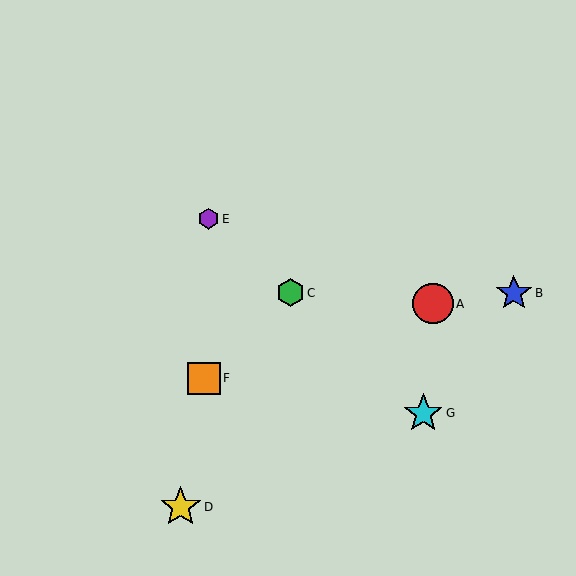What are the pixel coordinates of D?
Object D is at (181, 507).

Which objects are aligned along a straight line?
Objects C, E, G are aligned along a straight line.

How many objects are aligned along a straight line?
3 objects (C, E, G) are aligned along a straight line.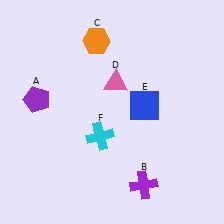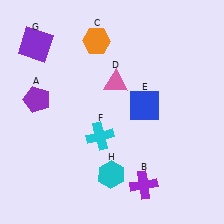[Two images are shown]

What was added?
A purple square (G), a cyan hexagon (H) were added in Image 2.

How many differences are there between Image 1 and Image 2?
There are 2 differences between the two images.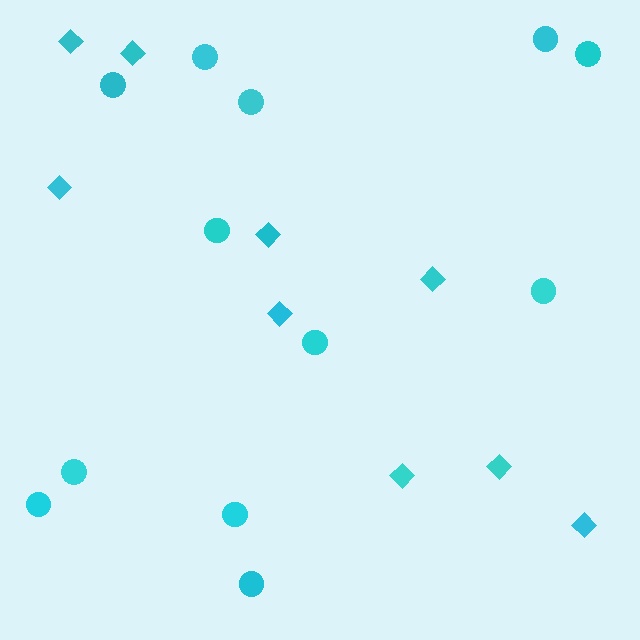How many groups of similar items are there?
There are 2 groups: one group of diamonds (9) and one group of circles (12).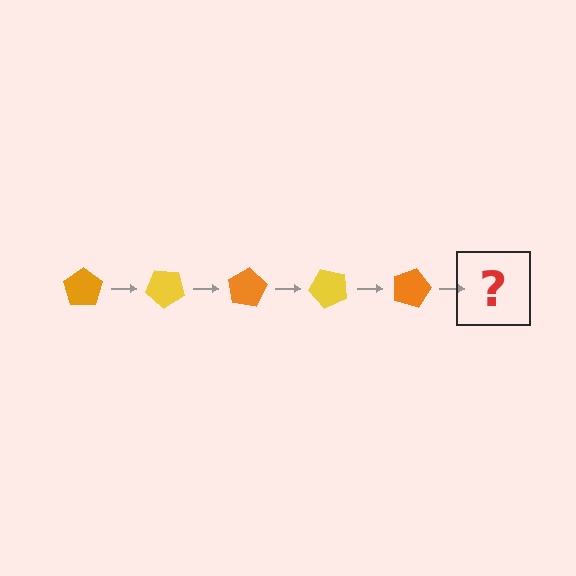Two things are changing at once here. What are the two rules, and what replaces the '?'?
The two rules are that it rotates 40 degrees each step and the color cycles through orange and yellow. The '?' should be a yellow pentagon, rotated 200 degrees from the start.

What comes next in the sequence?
The next element should be a yellow pentagon, rotated 200 degrees from the start.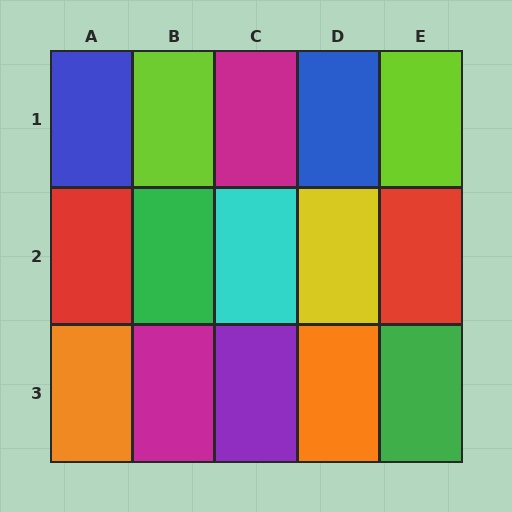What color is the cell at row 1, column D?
Blue.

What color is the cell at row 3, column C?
Purple.